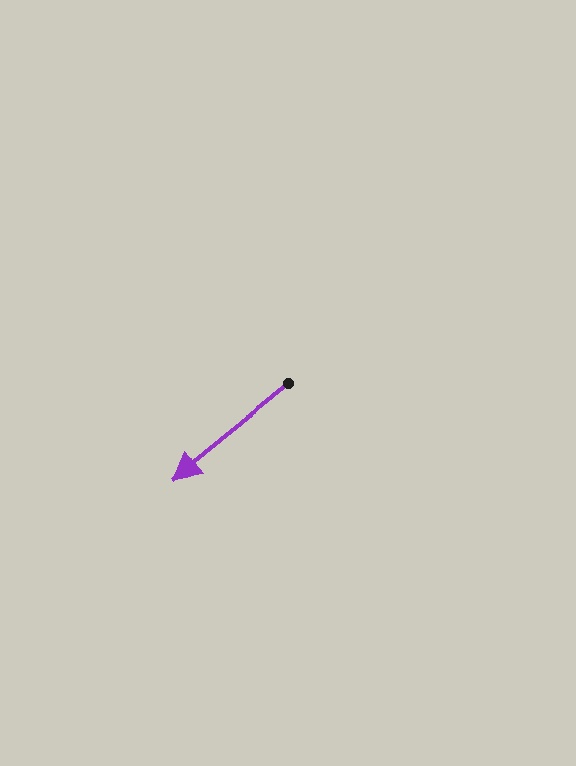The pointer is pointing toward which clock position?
Roughly 8 o'clock.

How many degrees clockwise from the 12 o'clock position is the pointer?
Approximately 231 degrees.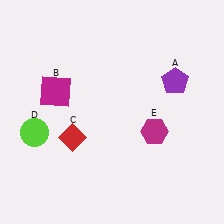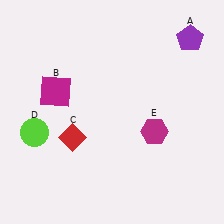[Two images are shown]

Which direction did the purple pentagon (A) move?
The purple pentagon (A) moved up.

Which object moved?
The purple pentagon (A) moved up.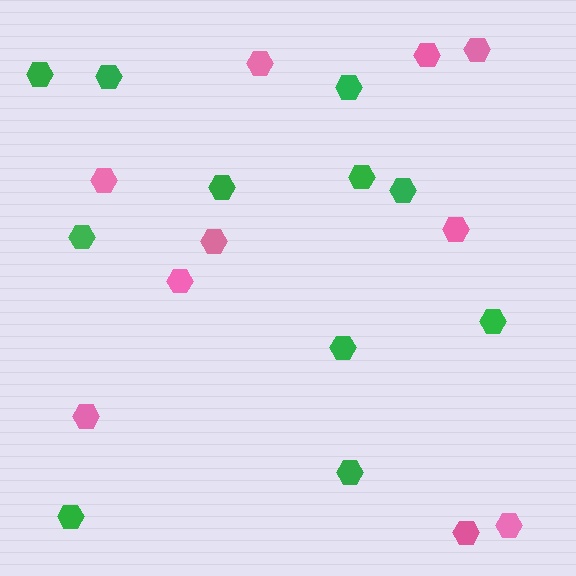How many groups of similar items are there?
There are 2 groups: one group of pink hexagons (10) and one group of green hexagons (11).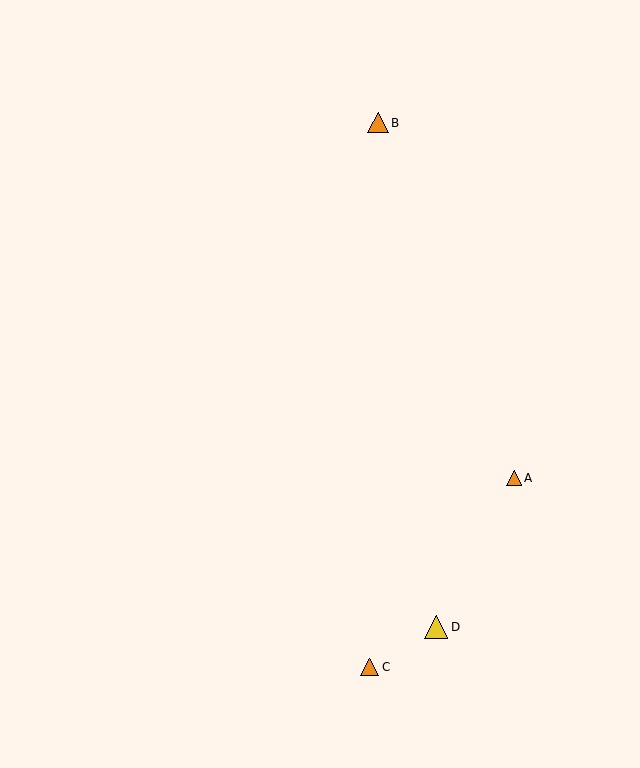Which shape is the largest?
The yellow triangle (labeled D) is the largest.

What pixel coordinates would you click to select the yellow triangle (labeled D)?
Click at (436, 627) to select the yellow triangle D.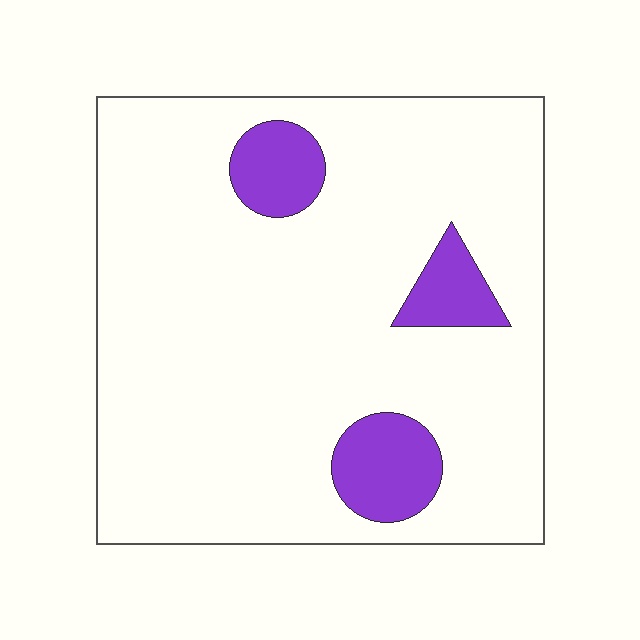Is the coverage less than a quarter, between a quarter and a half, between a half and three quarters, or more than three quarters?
Less than a quarter.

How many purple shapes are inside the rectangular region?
3.